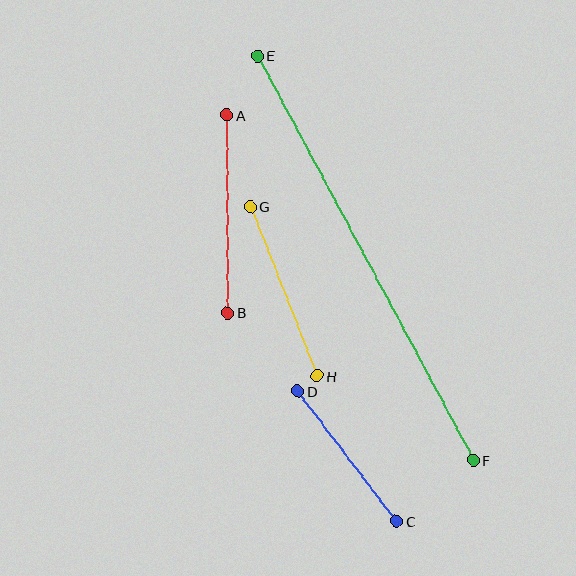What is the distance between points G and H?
The distance is approximately 182 pixels.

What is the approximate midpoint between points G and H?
The midpoint is at approximately (284, 291) pixels.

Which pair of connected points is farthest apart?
Points E and F are farthest apart.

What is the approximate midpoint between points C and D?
The midpoint is at approximately (347, 456) pixels.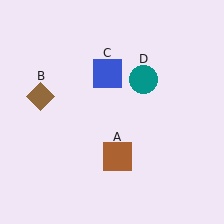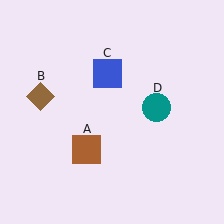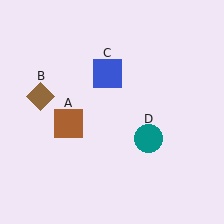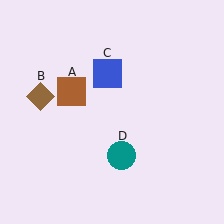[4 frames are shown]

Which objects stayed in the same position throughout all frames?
Brown diamond (object B) and blue square (object C) remained stationary.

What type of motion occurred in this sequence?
The brown square (object A), teal circle (object D) rotated clockwise around the center of the scene.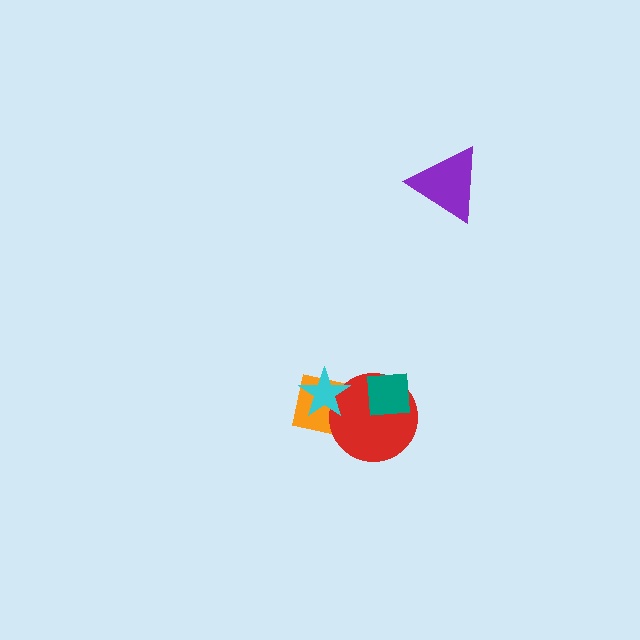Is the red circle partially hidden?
Yes, it is partially covered by another shape.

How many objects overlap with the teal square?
1 object overlaps with the teal square.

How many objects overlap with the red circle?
3 objects overlap with the red circle.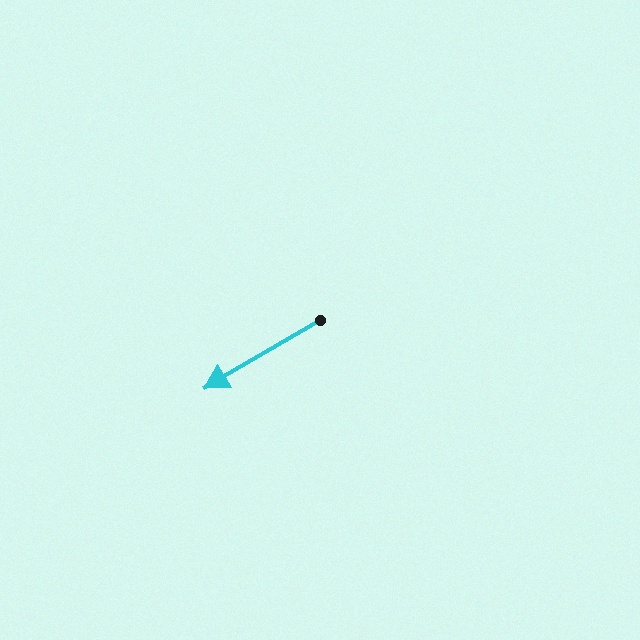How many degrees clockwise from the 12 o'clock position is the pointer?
Approximately 240 degrees.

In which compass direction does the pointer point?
Southwest.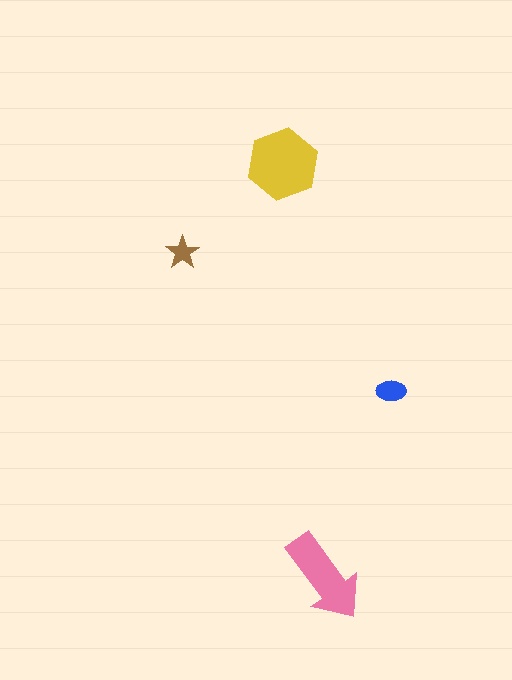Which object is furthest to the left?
The brown star is leftmost.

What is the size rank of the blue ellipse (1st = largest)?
3rd.